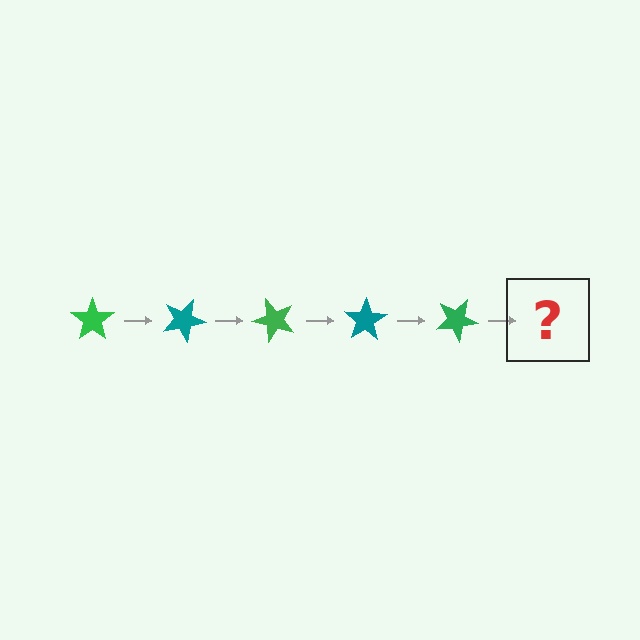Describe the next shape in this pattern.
It should be a teal star, rotated 125 degrees from the start.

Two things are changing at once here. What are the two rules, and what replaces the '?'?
The two rules are that it rotates 25 degrees each step and the color cycles through green and teal. The '?' should be a teal star, rotated 125 degrees from the start.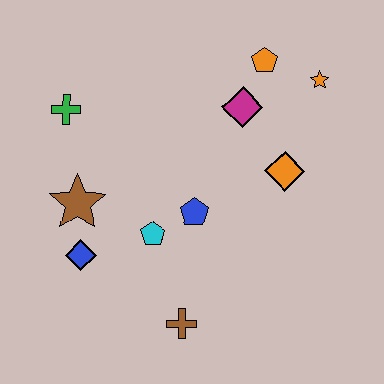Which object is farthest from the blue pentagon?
The orange star is farthest from the blue pentagon.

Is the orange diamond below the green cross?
Yes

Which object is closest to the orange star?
The orange pentagon is closest to the orange star.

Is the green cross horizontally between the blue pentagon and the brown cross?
No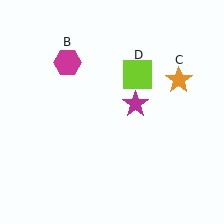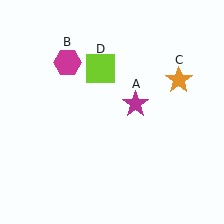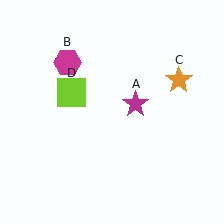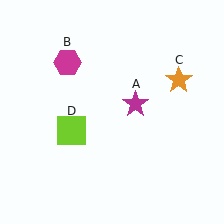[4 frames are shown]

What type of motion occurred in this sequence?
The lime square (object D) rotated counterclockwise around the center of the scene.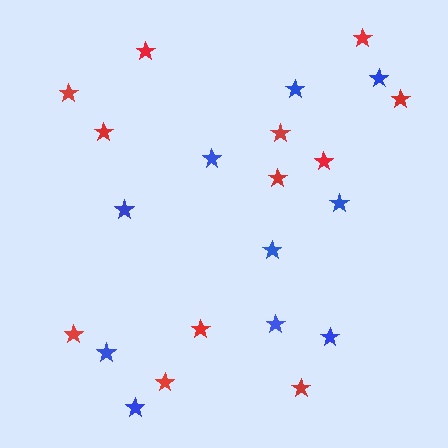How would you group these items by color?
There are 2 groups: one group of red stars (12) and one group of blue stars (10).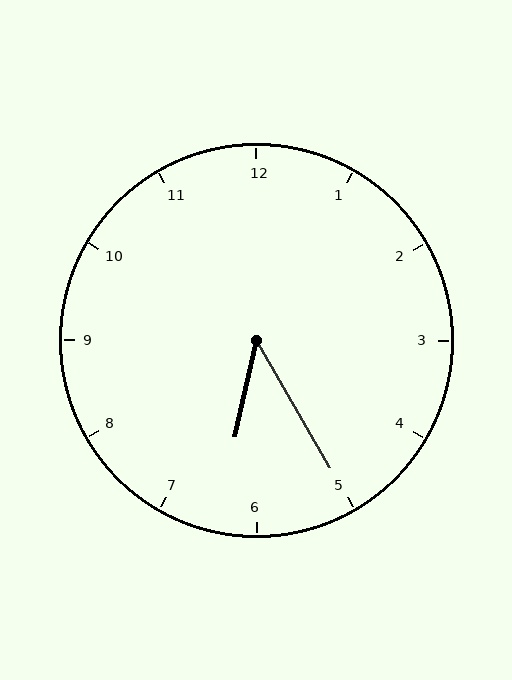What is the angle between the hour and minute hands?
Approximately 42 degrees.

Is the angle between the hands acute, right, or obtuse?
It is acute.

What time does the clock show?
6:25.